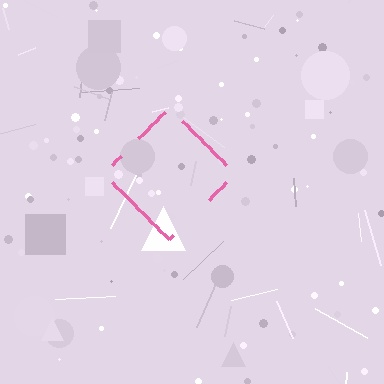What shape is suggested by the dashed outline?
The dashed outline suggests a diamond.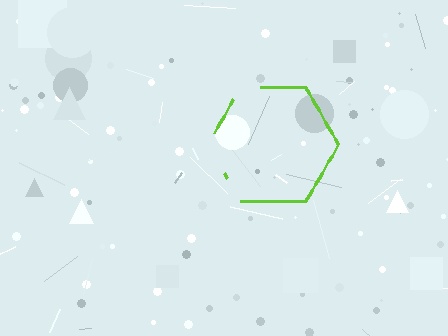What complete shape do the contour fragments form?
The contour fragments form a hexagon.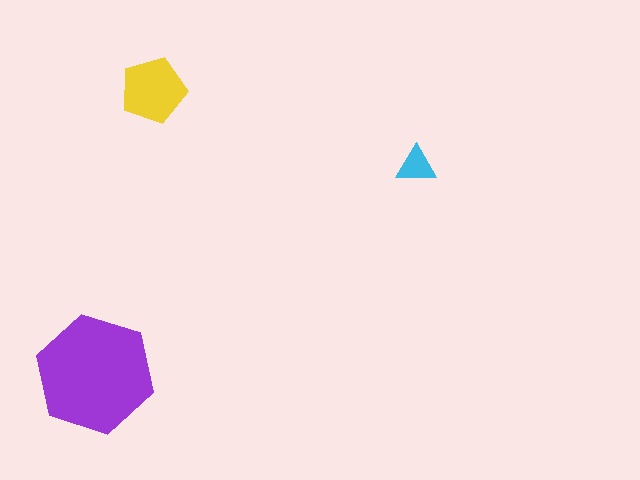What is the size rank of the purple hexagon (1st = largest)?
1st.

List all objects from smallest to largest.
The cyan triangle, the yellow pentagon, the purple hexagon.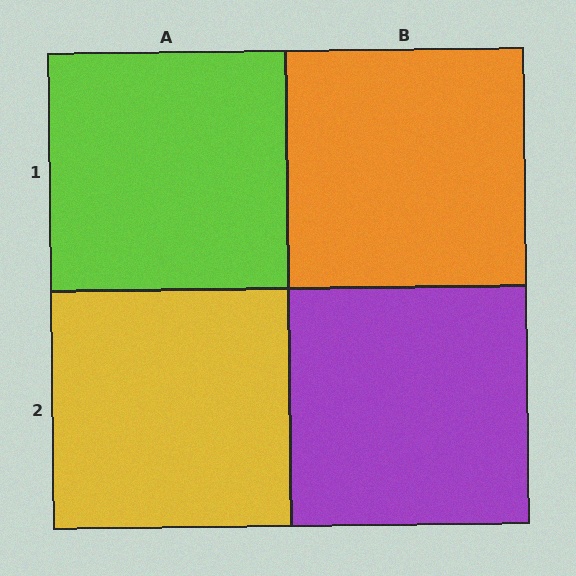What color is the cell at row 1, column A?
Lime.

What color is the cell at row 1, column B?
Orange.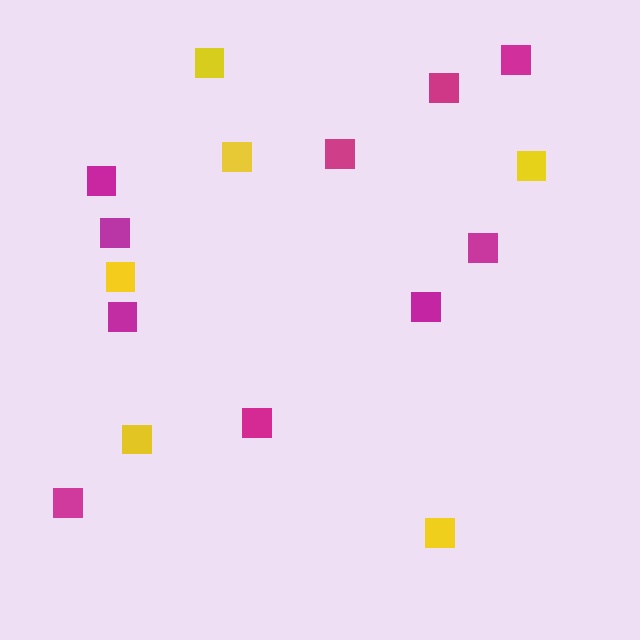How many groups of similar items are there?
There are 2 groups: one group of magenta squares (10) and one group of yellow squares (6).